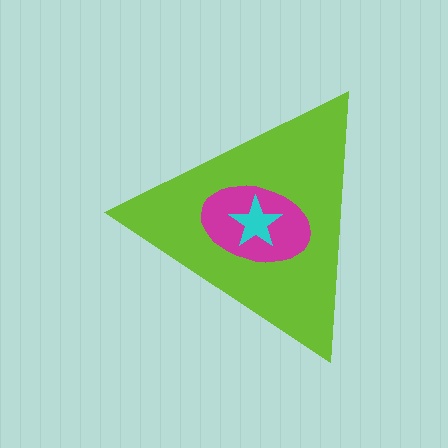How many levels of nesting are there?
3.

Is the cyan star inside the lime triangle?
Yes.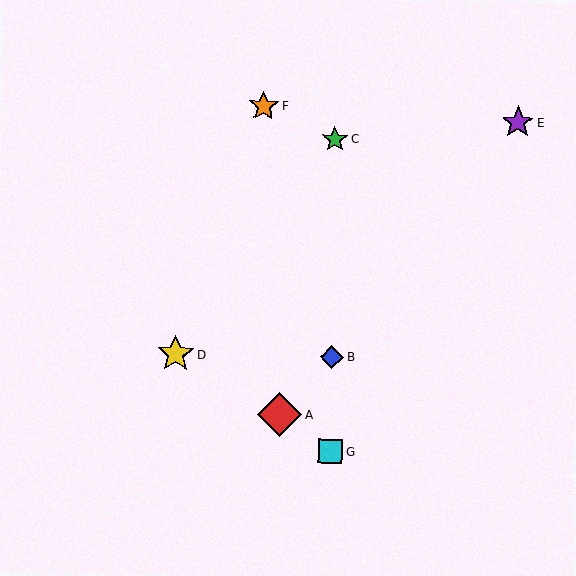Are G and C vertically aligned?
Yes, both are at x≈330.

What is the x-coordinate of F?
Object F is at x≈263.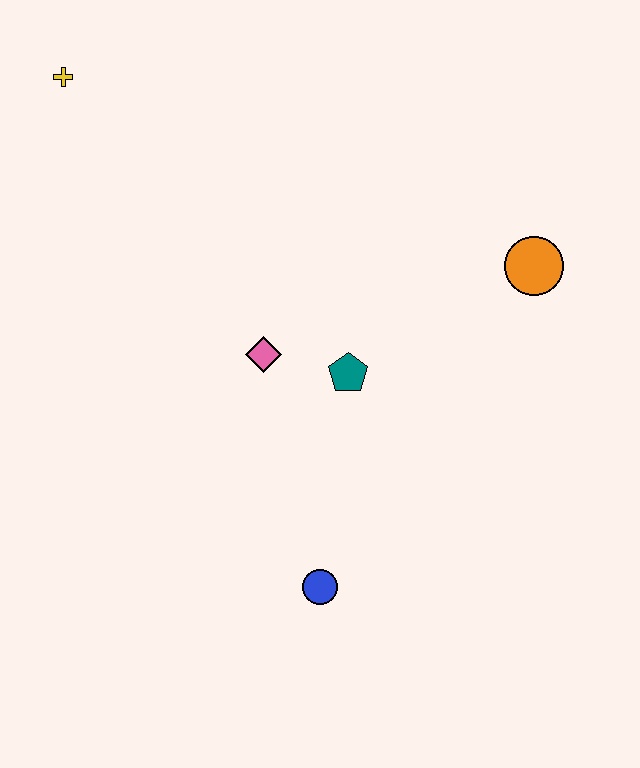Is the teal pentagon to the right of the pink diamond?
Yes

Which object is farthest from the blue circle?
The yellow cross is farthest from the blue circle.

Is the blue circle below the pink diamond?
Yes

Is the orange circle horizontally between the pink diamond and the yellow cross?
No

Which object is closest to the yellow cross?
The pink diamond is closest to the yellow cross.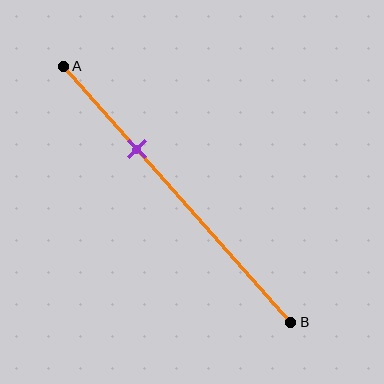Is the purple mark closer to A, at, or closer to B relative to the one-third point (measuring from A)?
The purple mark is approximately at the one-third point of segment AB.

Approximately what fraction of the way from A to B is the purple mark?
The purple mark is approximately 30% of the way from A to B.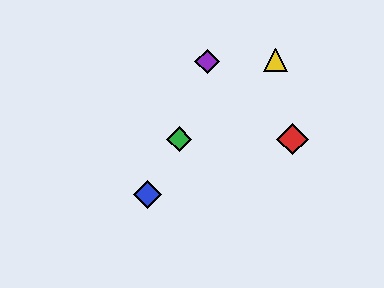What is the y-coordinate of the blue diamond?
The blue diamond is at y≈195.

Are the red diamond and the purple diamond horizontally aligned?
No, the red diamond is at y≈139 and the purple diamond is at y≈61.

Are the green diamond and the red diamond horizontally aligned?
Yes, both are at y≈139.